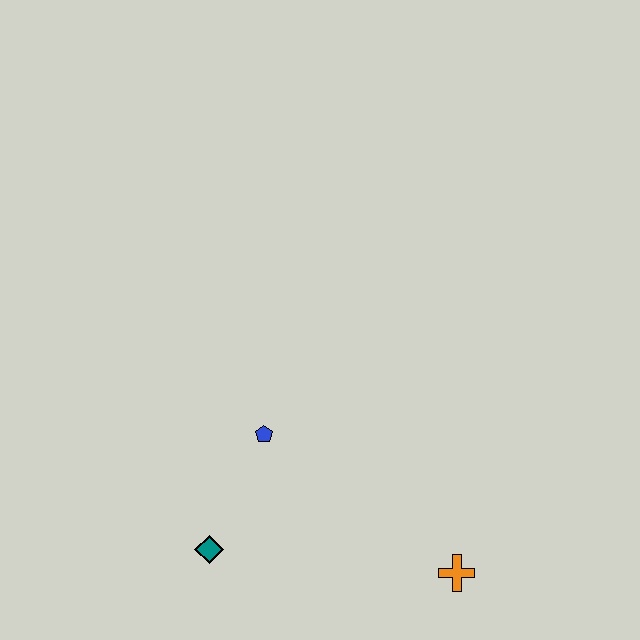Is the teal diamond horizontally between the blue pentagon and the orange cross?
No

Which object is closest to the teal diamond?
The blue pentagon is closest to the teal diamond.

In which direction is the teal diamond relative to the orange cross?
The teal diamond is to the left of the orange cross.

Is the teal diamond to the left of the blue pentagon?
Yes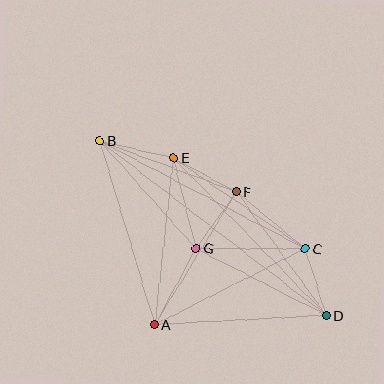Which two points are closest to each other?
Points F and G are closest to each other.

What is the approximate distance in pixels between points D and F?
The distance between D and F is approximately 152 pixels.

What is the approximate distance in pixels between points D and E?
The distance between D and E is approximately 219 pixels.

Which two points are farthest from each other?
Points B and D are farthest from each other.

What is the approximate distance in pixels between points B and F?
The distance between B and F is approximately 146 pixels.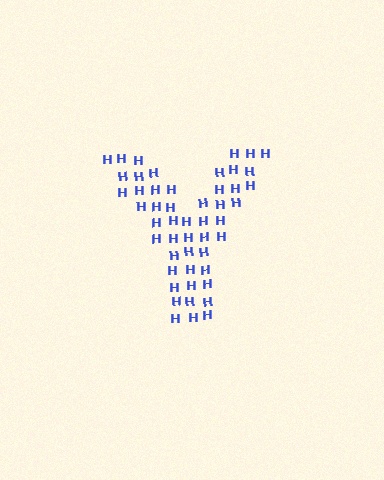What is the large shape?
The large shape is the letter Y.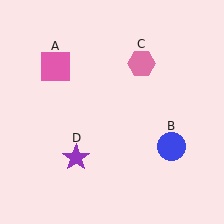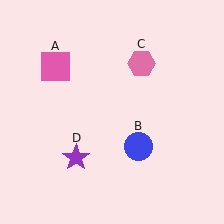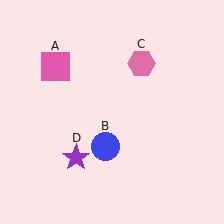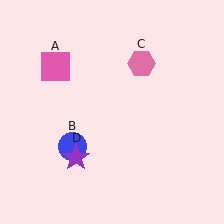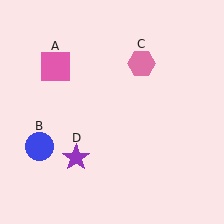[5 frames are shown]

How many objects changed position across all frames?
1 object changed position: blue circle (object B).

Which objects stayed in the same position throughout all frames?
Pink square (object A) and pink hexagon (object C) and purple star (object D) remained stationary.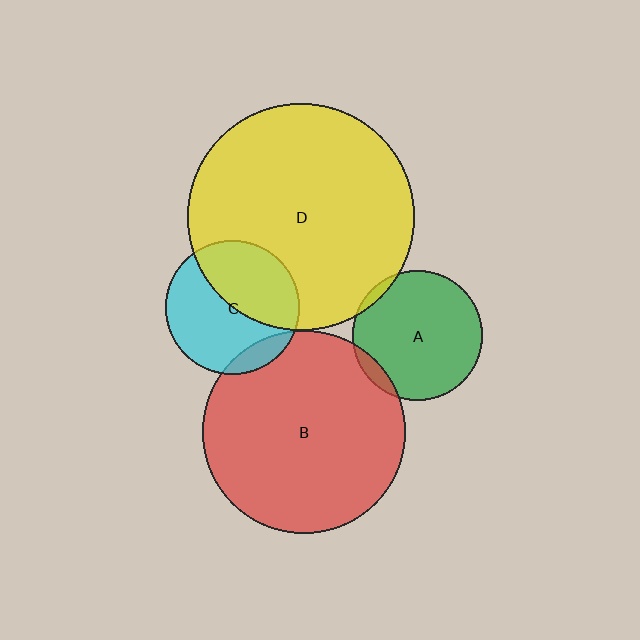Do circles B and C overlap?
Yes.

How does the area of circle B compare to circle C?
Approximately 2.3 times.